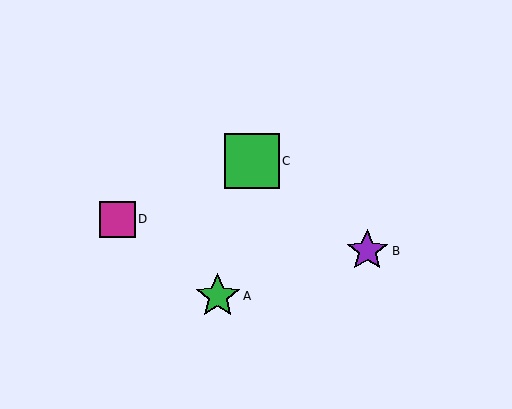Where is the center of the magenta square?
The center of the magenta square is at (117, 219).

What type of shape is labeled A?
Shape A is a green star.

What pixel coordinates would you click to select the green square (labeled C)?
Click at (252, 161) to select the green square C.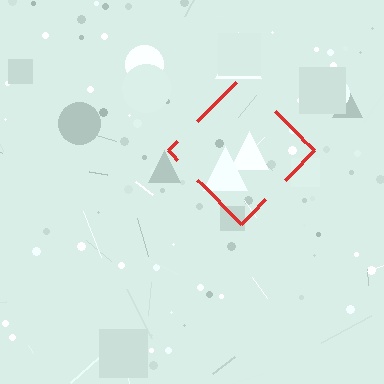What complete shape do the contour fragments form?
The contour fragments form a diamond.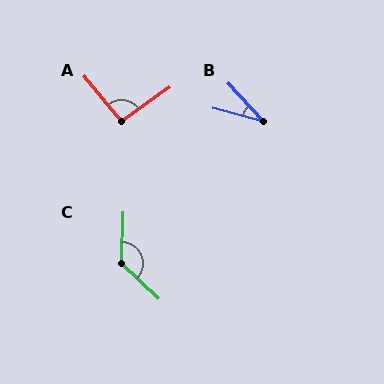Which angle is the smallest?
B, at approximately 33 degrees.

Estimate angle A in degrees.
Approximately 94 degrees.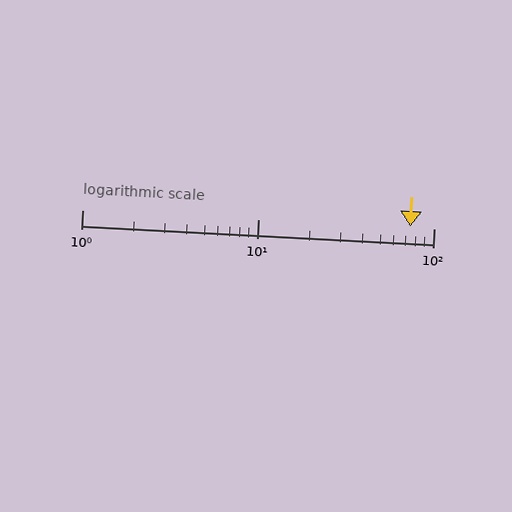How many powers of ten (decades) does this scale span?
The scale spans 2 decades, from 1 to 100.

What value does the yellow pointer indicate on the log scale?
The pointer indicates approximately 74.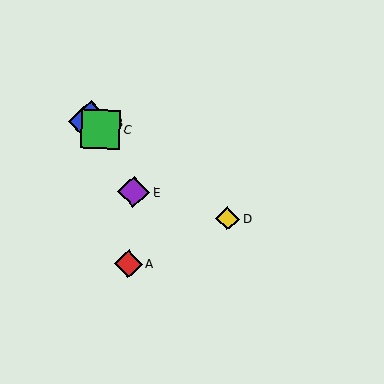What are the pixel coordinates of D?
Object D is at (228, 218).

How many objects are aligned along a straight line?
3 objects (B, C, D) are aligned along a straight line.